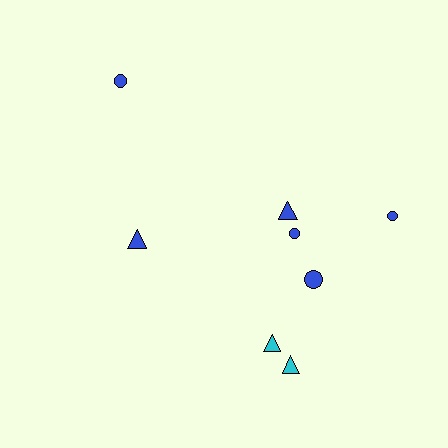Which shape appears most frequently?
Triangle, with 4 objects.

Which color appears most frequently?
Blue, with 6 objects.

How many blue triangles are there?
There are 2 blue triangles.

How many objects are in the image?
There are 8 objects.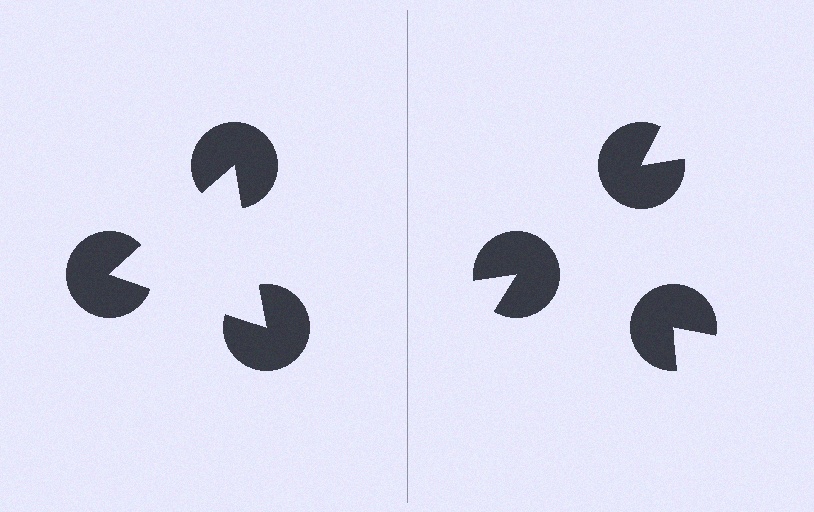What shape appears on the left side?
An illusory triangle.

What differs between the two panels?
The pac-man discs are positioned identically on both sides; only the wedge orientations differ. On the left they align to a triangle; on the right they are misaligned.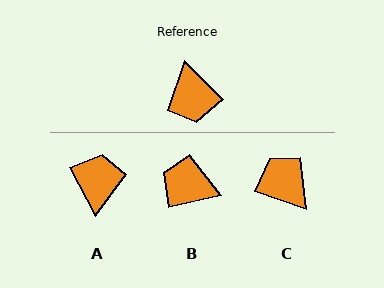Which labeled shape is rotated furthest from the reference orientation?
A, about 162 degrees away.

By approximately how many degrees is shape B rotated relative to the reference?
Approximately 123 degrees clockwise.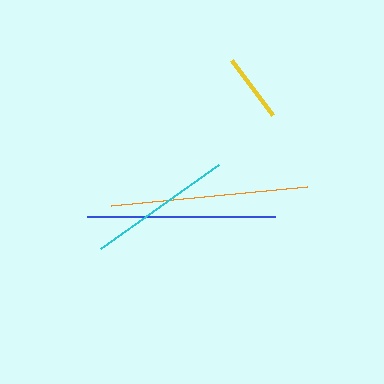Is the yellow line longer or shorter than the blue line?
The blue line is longer than the yellow line.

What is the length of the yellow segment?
The yellow segment is approximately 69 pixels long.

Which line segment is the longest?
The orange line is the longest at approximately 198 pixels.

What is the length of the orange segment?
The orange segment is approximately 198 pixels long.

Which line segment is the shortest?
The yellow line is the shortest at approximately 69 pixels.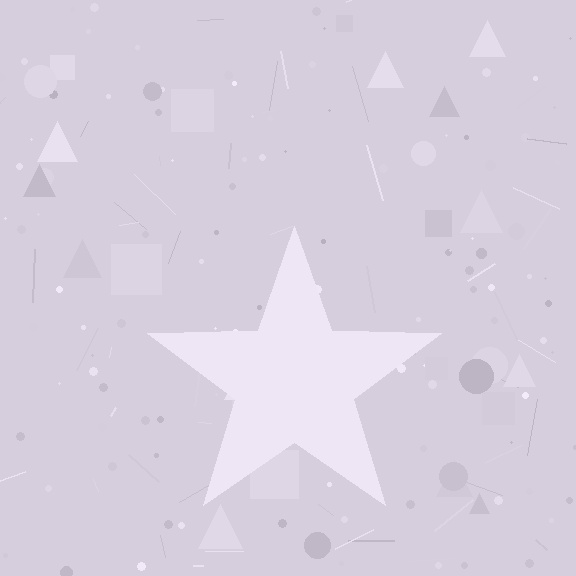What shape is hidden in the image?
A star is hidden in the image.